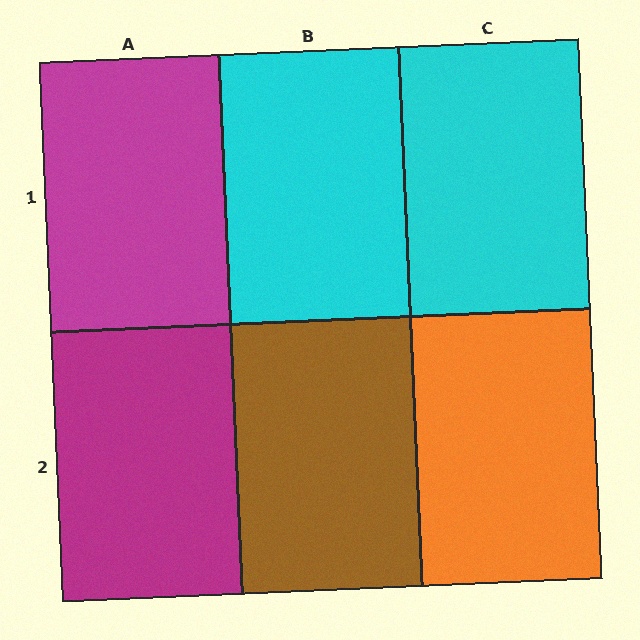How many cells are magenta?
2 cells are magenta.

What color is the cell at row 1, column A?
Magenta.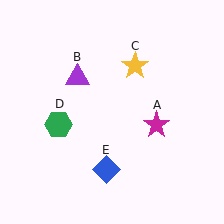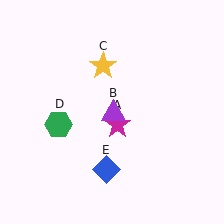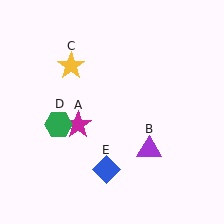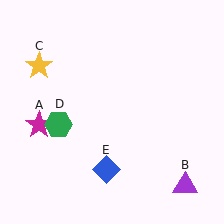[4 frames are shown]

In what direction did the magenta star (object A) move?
The magenta star (object A) moved left.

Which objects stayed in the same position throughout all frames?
Green hexagon (object D) and blue diamond (object E) remained stationary.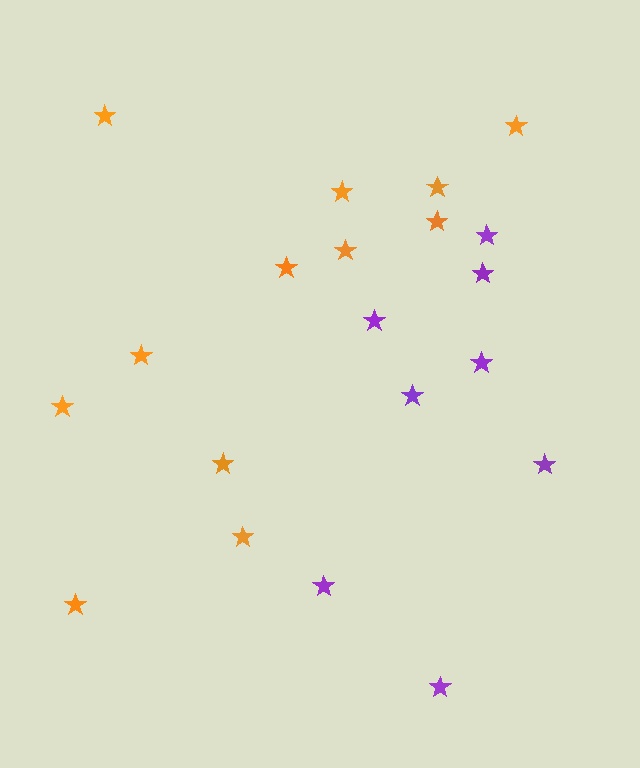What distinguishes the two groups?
There are 2 groups: one group of purple stars (8) and one group of orange stars (12).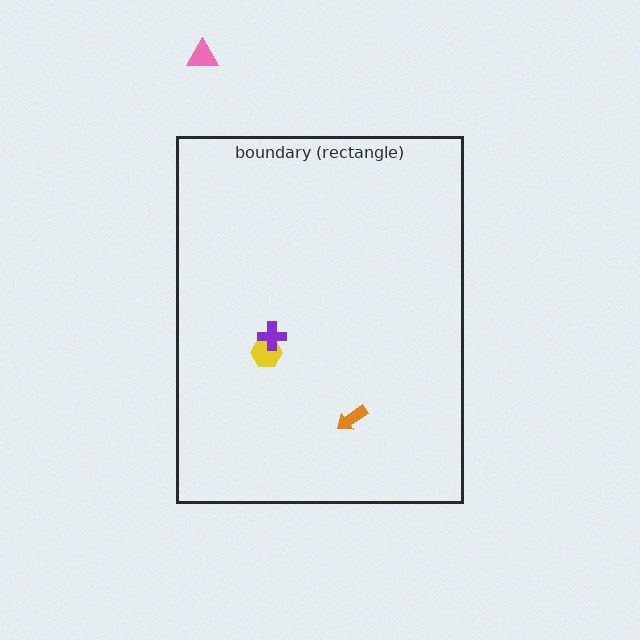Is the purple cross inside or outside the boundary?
Inside.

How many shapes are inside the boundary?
3 inside, 1 outside.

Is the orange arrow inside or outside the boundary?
Inside.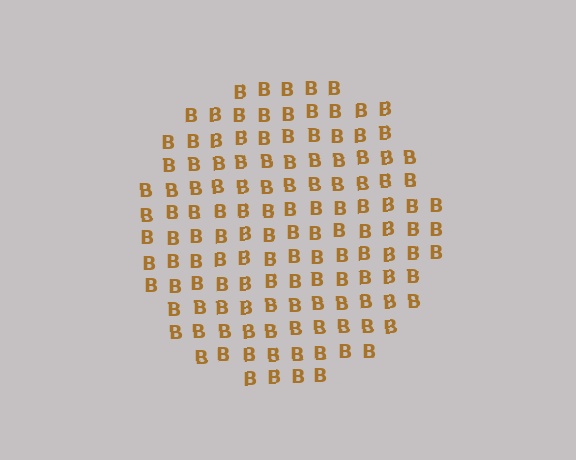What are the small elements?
The small elements are letter B's.